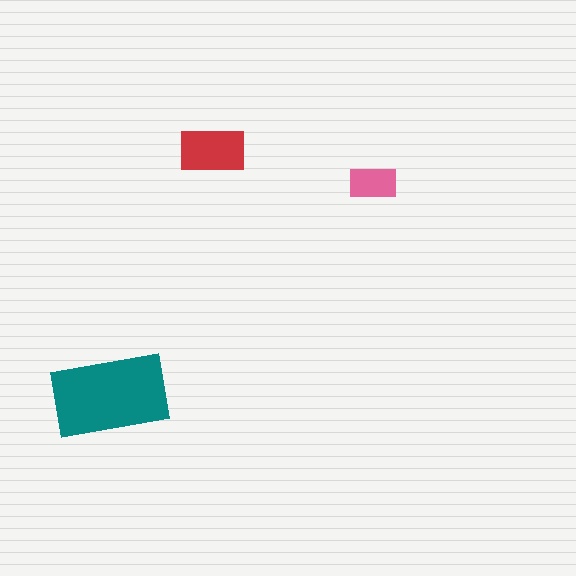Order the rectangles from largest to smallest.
the teal one, the red one, the pink one.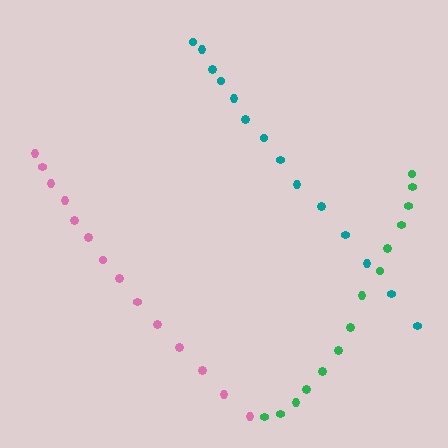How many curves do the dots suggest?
There are 3 distinct paths.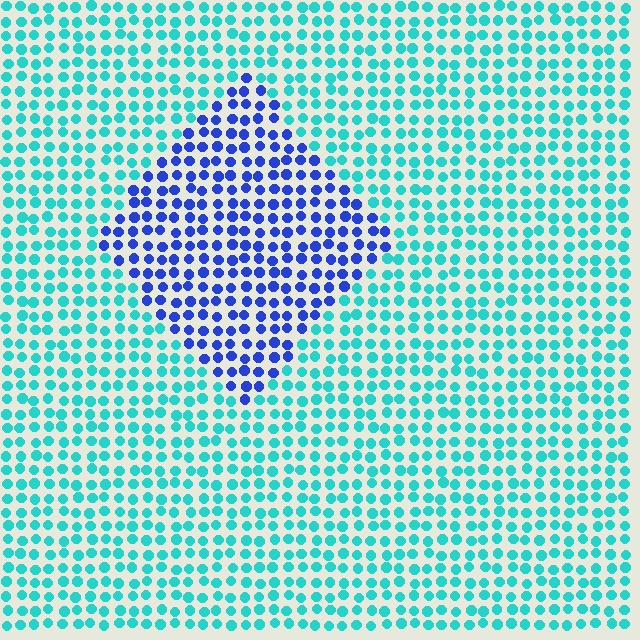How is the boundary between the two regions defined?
The boundary is defined purely by a slight shift in hue (about 54 degrees). Spacing, size, and orientation are identical on both sides.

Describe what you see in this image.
The image is filled with small cyan elements in a uniform arrangement. A diamond-shaped region is visible where the elements are tinted to a slightly different hue, forming a subtle color boundary.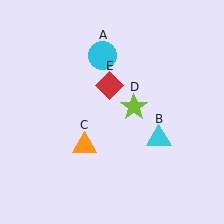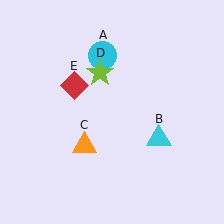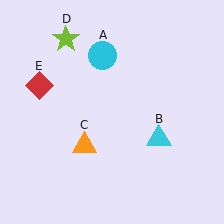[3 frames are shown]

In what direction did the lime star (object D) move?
The lime star (object D) moved up and to the left.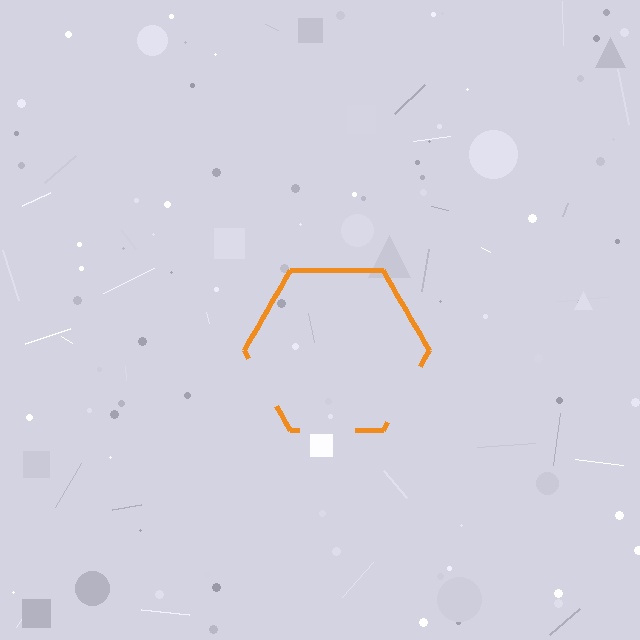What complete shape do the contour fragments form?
The contour fragments form a hexagon.